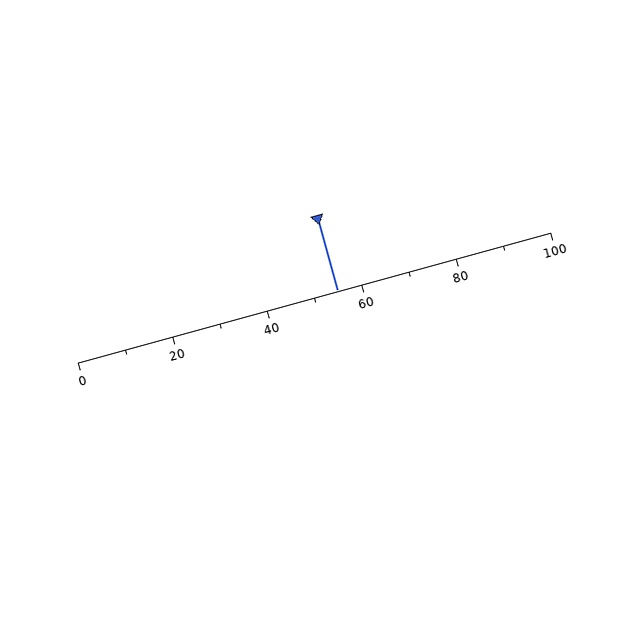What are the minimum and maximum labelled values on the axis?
The axis runs from 0 to 100.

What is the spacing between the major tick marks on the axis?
The major ticks are spaced 20 apart.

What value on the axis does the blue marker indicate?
The marker indicates approximately 55.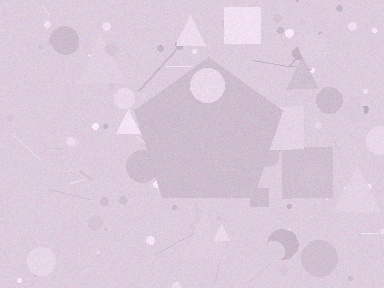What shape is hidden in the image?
A pentagon is hidden in the image.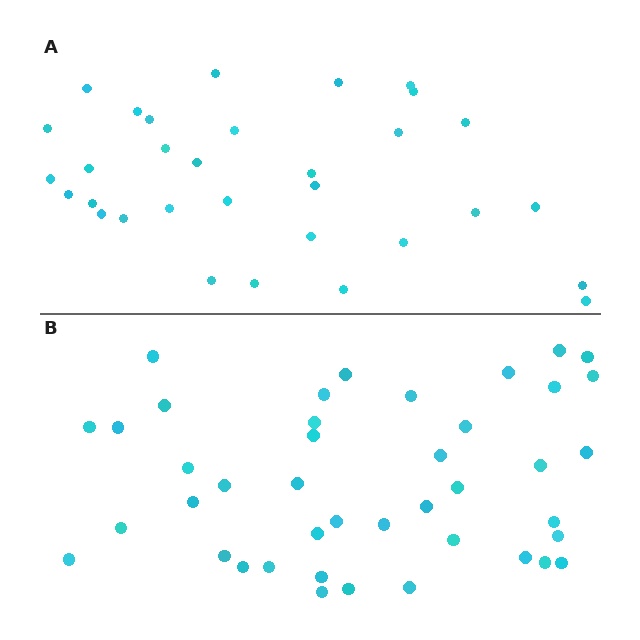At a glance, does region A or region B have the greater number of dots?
Region B (the bottom region) has more dots.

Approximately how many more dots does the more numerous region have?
Region B has roughly 10 or so more dots than region A.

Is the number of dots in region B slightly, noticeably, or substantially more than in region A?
Region B has noticeably more, but not dramatically so. The ratio is roughly 1.3 to 1.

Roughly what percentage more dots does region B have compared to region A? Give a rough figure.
About 30% more.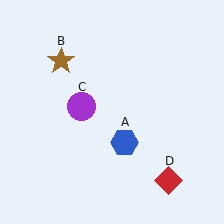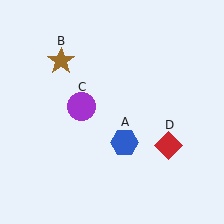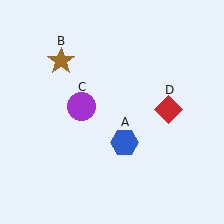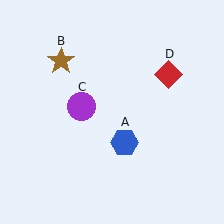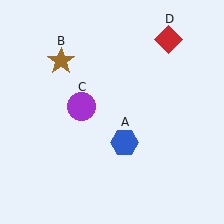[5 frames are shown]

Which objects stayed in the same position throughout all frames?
Blue hexagon (object A) and brown star (object B) and purple circle (object C) remained stationary.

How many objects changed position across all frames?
1 object changed position: red diamond (object D).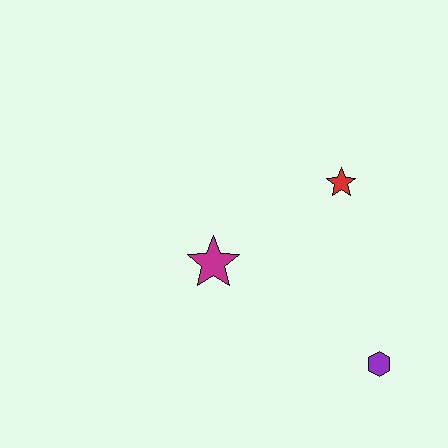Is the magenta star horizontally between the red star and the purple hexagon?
No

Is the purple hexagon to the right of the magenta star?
Yes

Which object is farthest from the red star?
The purple hexagon is farthest from the red star.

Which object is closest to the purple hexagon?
The red star is closest to the purple hexagon.